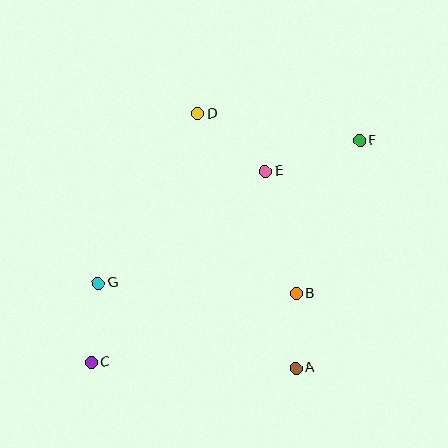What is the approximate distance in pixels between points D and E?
The distance between D and E is approximately 89 pixels.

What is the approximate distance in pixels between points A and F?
The distance between A and F is approximately 236 pixels.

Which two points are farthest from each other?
Points C and F are farthest from each other.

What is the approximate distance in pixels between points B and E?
The distance between B and E is approximately 126 pixels.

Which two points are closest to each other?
Points A and B are closest to each other.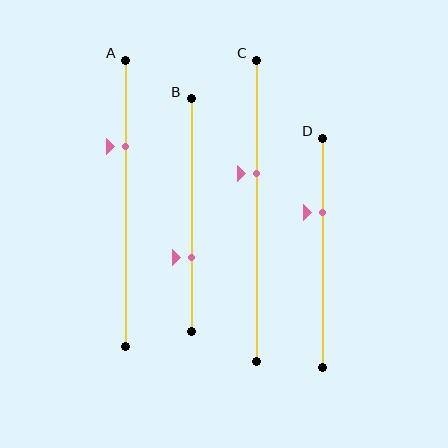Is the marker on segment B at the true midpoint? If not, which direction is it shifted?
No, the marker on segment B is shifted downward by about 18% of the segment length.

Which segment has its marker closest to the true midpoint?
Segment C has its marker closest to the true midpoint.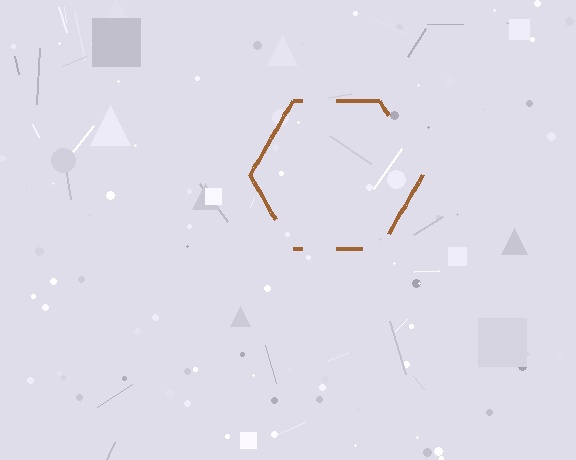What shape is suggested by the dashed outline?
The dashed outline suggests a hexagon.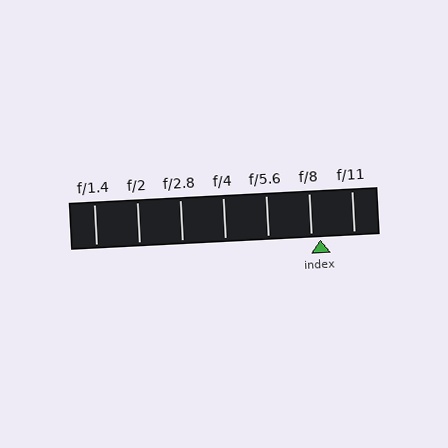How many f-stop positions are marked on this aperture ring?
There are 7 f-stop positions marked.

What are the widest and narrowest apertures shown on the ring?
The widest aperture shown is f/1.4 and the narrowest is f/11.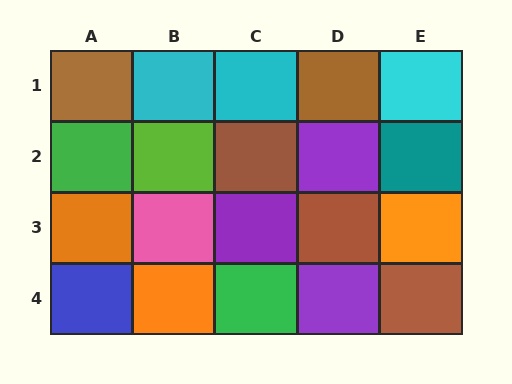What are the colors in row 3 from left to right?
Orange, pink, purple, brown, orange.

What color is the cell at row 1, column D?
Brown.